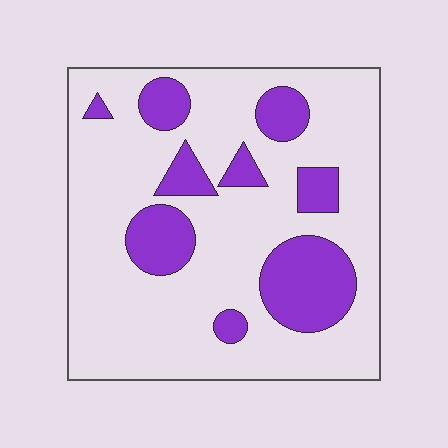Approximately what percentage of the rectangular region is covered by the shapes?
Approximately 25%.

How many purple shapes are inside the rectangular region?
9.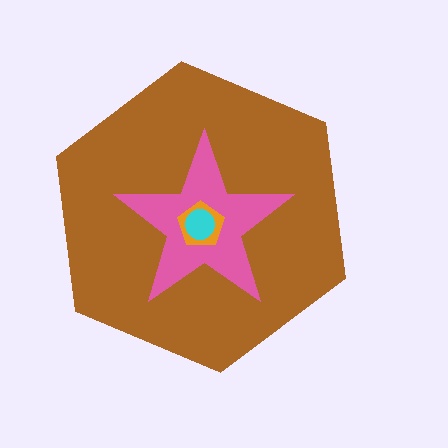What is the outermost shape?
The brown hexagon.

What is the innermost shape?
The cyan circle.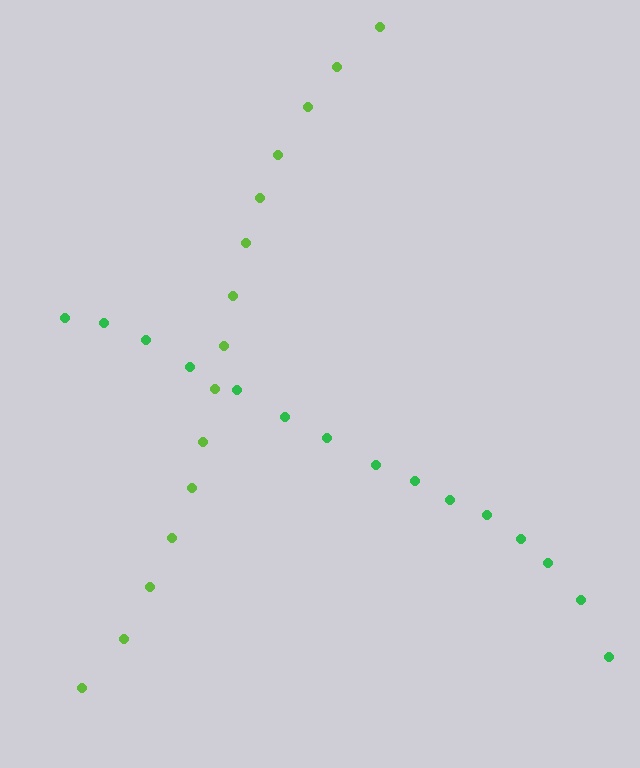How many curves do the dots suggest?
There are 2 distinct paths.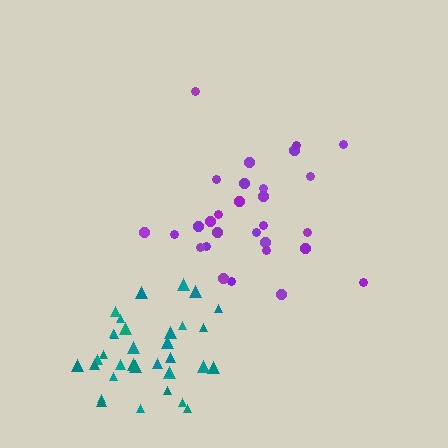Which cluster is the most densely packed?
Teal.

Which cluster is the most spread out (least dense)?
Purple.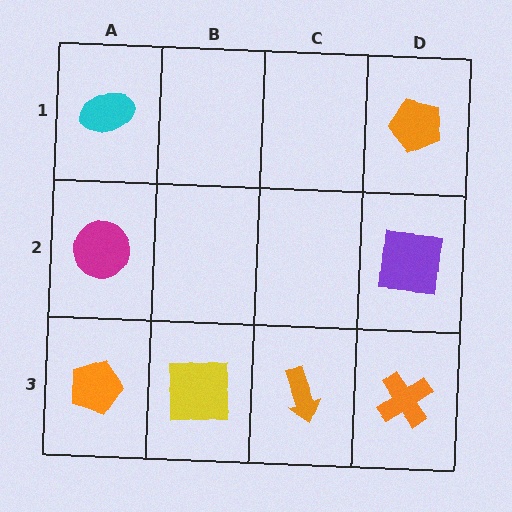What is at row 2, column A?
A magenta circle.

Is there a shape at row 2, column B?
No, that cell is empty.